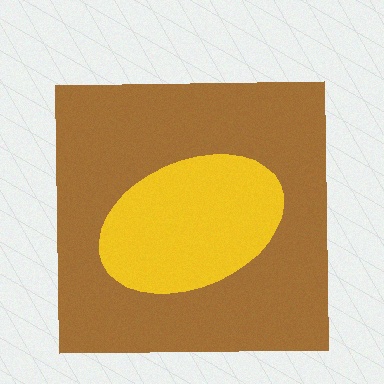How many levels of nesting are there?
2.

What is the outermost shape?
The brown square.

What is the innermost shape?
The yellow ellipse.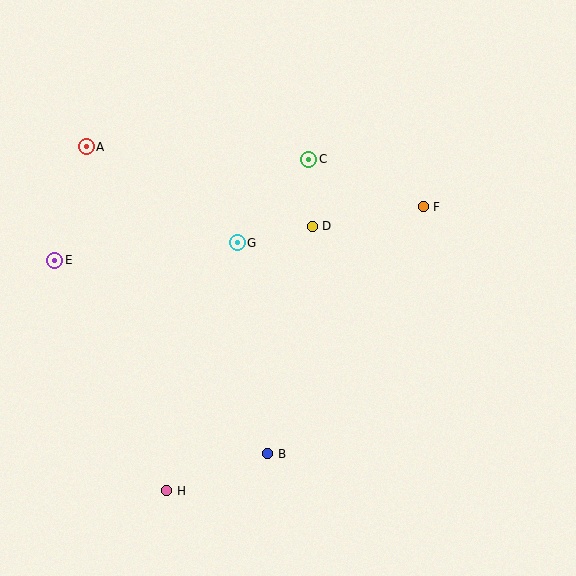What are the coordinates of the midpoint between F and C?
The midpoint between F and C is at (366, 183).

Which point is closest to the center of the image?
Point D at (312, 226) is closest to the center.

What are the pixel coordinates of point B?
Point B is at (268, 454).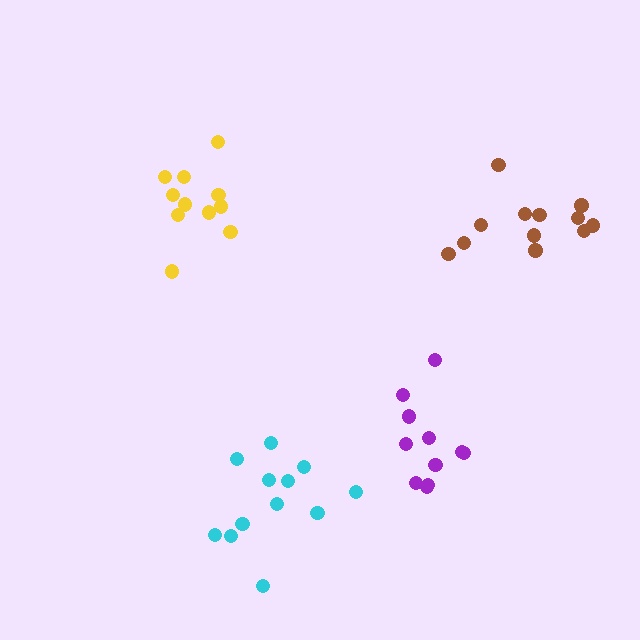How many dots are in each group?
Group 1: 12 dots, Group 2: 12 dots, Group 3: 11 dots, Group 4: 11 dots (46 total).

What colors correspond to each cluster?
The clusters are colored: brown, cyan, yellow, purple.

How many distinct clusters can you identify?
There are 4 distinct clusters.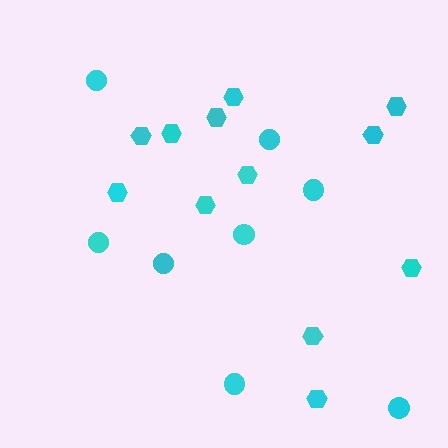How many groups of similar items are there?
There are 2 groups: one group of circles (8) and one group of hexagons (12).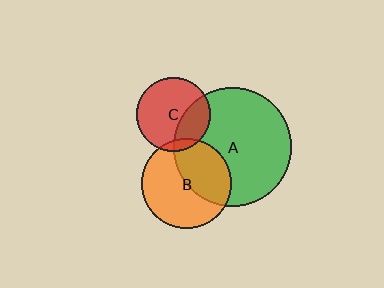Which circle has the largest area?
Circle A (green).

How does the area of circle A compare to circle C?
Approximately 2.6 times.